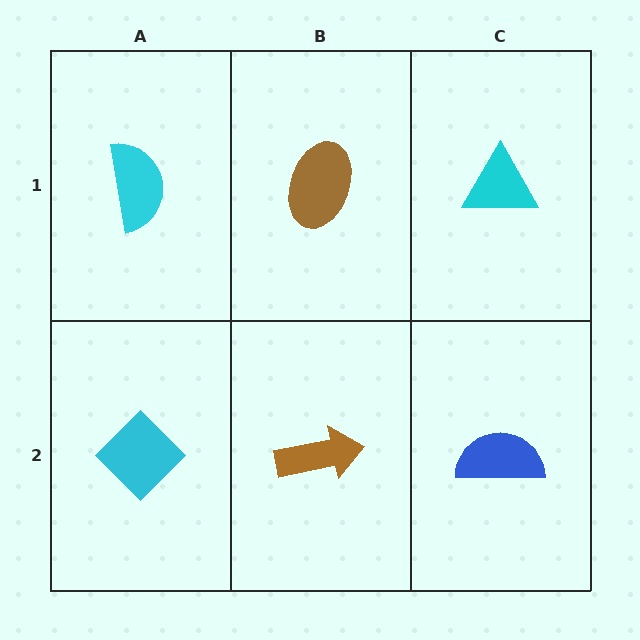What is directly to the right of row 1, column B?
A cyan triangle.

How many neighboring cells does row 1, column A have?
2.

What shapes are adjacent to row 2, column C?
A cyan triangle (row 1, column C), a brown arrow (row 2, column B).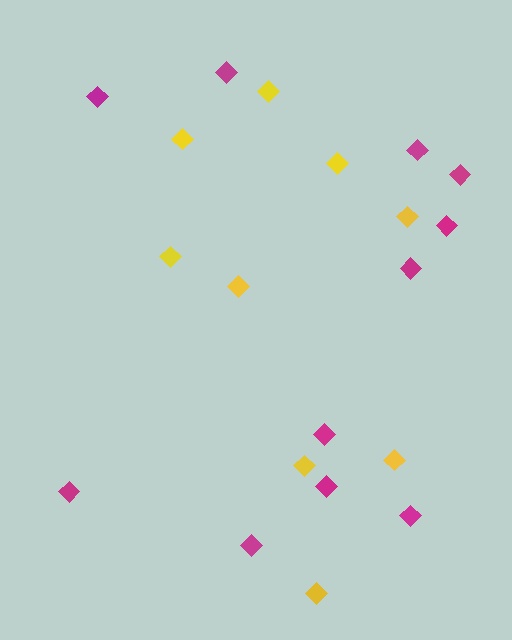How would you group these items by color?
There are 2 groups: one group of magenta diamonds (11) and one group of yellow diamonds (9).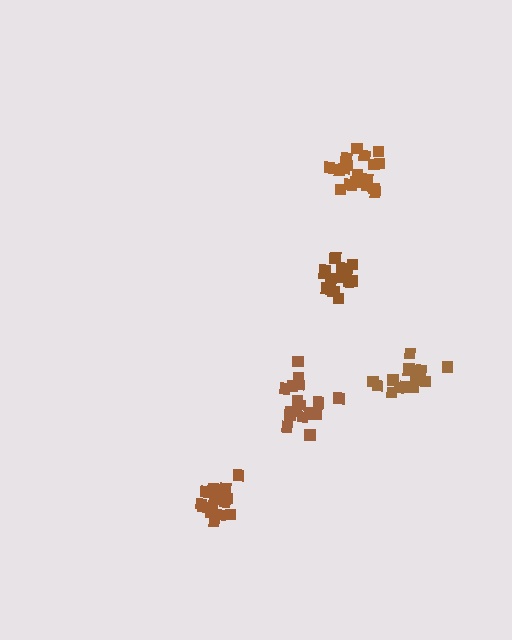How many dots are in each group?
Group 1: 15 dots, Group 2: 17 dots, Group 3: 18 dots, Group 4: 20 dots, Group 5: 17 dots (87 total).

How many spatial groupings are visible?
There are 5 spatial groupings.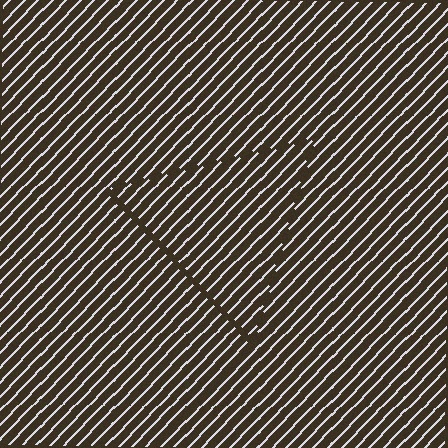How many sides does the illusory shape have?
3 sides — the line-ends trace a triangle.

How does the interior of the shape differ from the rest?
The interior of the shape contains the same grating, shifted by half a period — the contour is defined by the phase discontinuity where line-ends from the inner and outer gratings abut.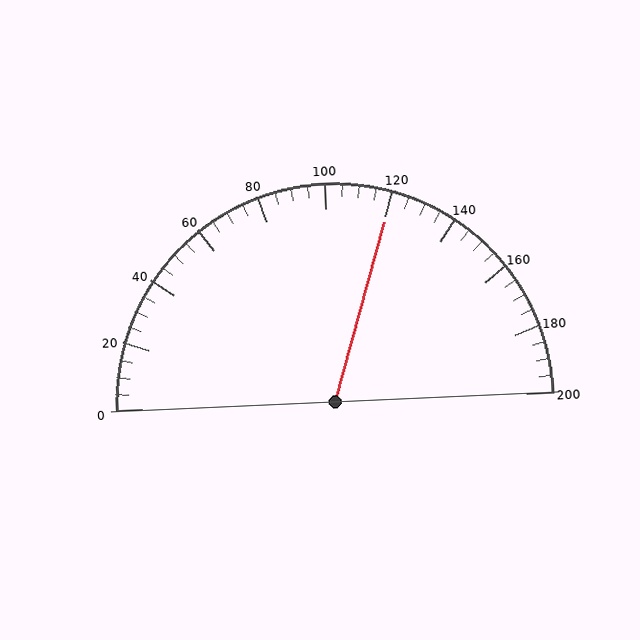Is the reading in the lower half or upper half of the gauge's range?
The reading is in the upper half of the range (0 to 200).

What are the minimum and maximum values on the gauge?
The gauge ranges from 0 to 200.